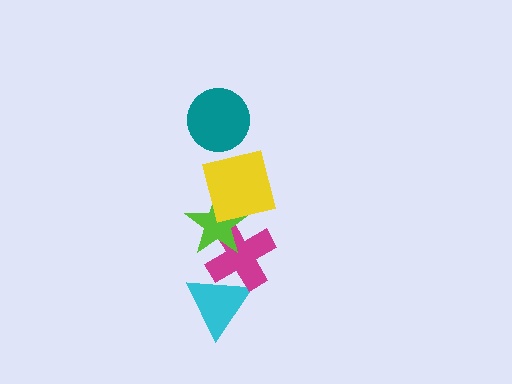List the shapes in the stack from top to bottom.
From top to bottom: the teal circle, the yellow square, the lime star, the magenta cross, the cyan triangle.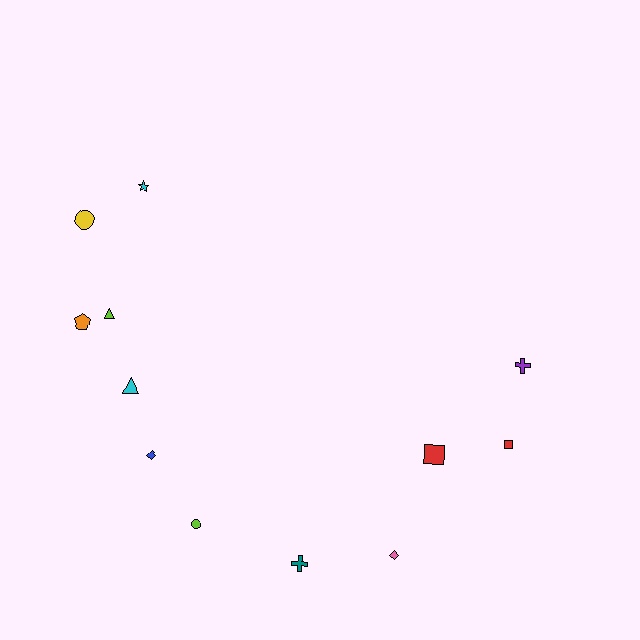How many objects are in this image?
There are 12 objects.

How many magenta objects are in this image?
There are no magenta objects.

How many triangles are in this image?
There are 2 triangles.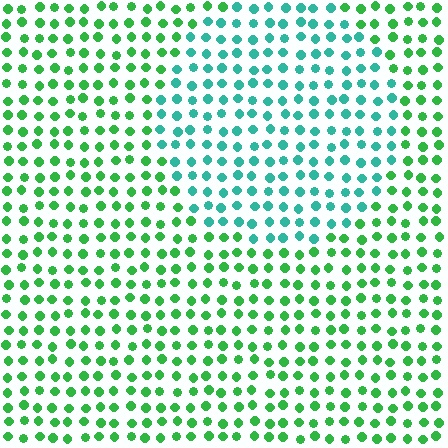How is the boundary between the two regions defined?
The boundary is defined purely by a slight shift in hue (about 42 degrees). Spacing, size, and orientation are identical on both sides.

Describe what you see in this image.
The image is filled with small green elements in a uniform arrangement. A circle-shaped region is visible where the elements are tinted to a slightly different hue, forming a subtle color boundary.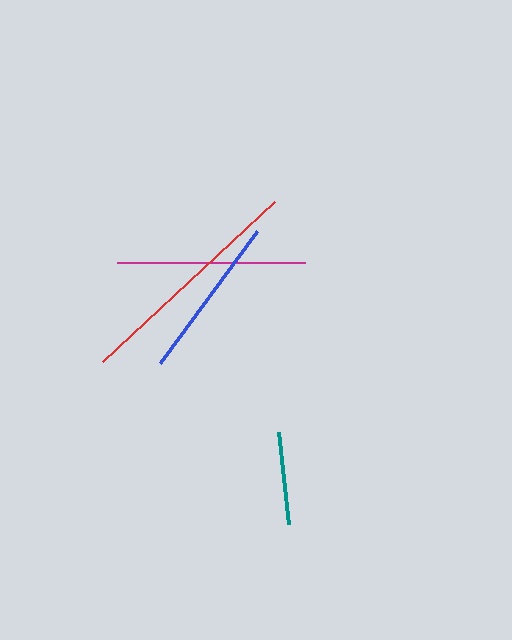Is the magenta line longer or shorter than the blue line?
The magenta line is longer than the blue line.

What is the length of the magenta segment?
The magenta segment is approximately 188 pixels long.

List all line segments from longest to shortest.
From longest to shortest: red, magenta, blue, teal.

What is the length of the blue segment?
The blue segment is approximately 164 pixels long.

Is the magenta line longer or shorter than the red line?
The red line is longer than the magenta line.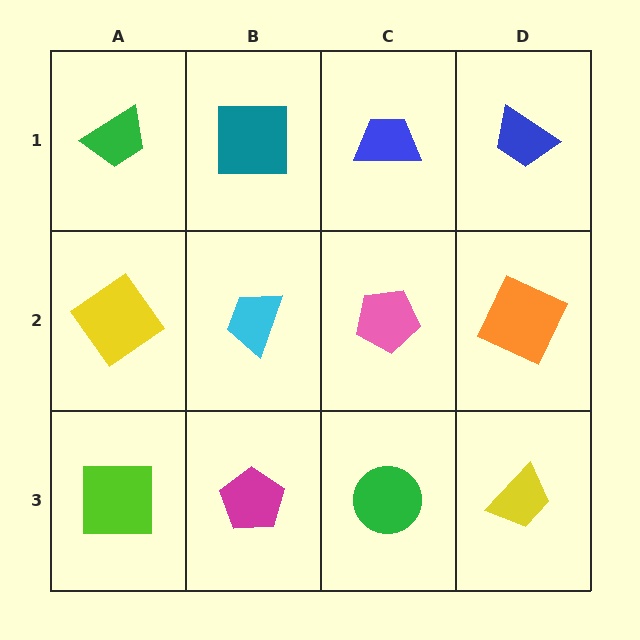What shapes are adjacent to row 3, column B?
A cyan trapezoid (row 2, column B), a lime square (row 3, column A), a green circle (row 3, column C).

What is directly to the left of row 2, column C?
A cyan trapezoid.